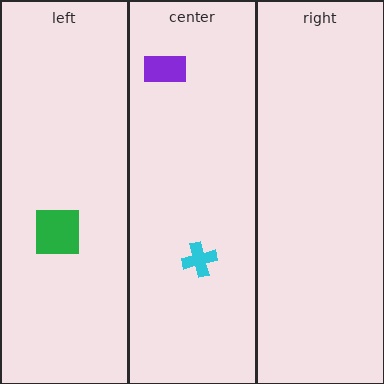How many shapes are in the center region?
2.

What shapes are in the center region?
The purple rectangle, the cyan cross.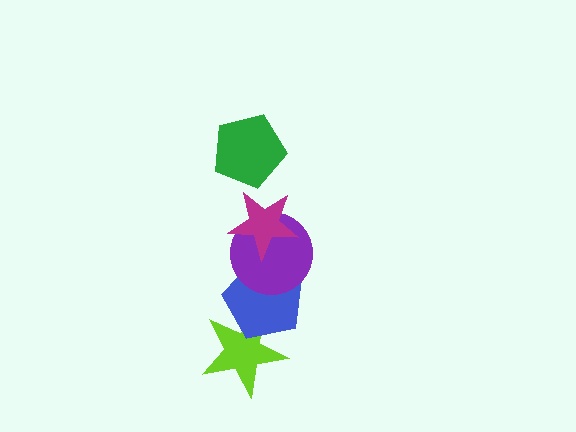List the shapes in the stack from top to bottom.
From top to bottom: the green pentagon, the magenta star, the purple circle, the blue pentagon, the lime star.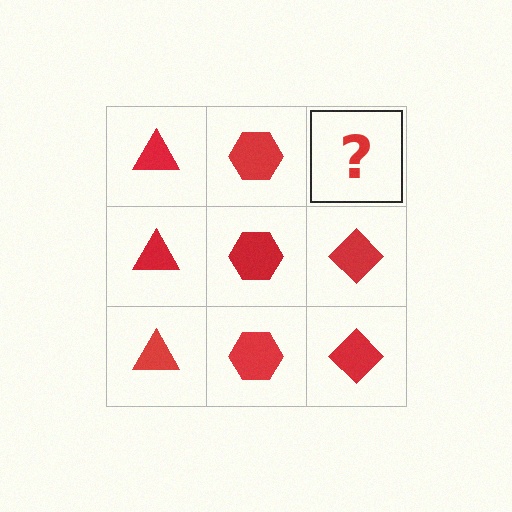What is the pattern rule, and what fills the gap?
The rule is that each column has a consistent shape. The gap should be filled with a red diamond.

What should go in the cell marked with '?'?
The missing cell should contain a red diamond.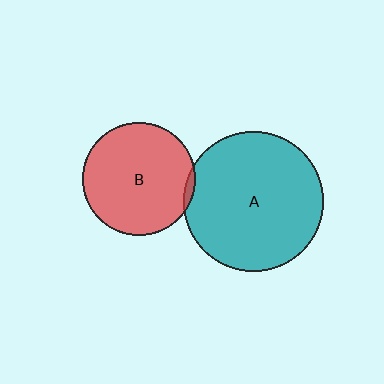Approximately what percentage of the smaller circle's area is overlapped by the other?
Approximately 5%.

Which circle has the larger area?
Circle A (teal).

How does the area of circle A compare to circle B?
Approximately 1.5 times.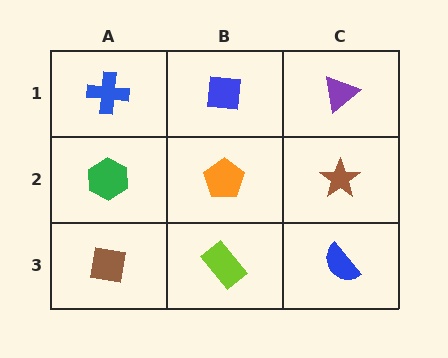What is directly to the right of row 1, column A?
A blue square.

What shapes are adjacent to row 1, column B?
An orange pentagon (row 2, column B), a blue cross (row 1, column A), a purple triangle (row 1, column C).